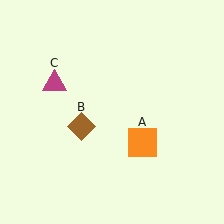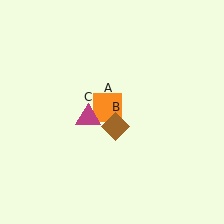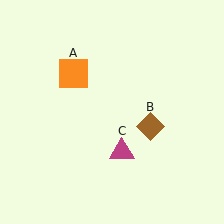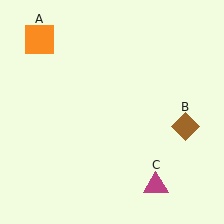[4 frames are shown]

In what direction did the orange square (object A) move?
The orange square (object A) moved up and to the left.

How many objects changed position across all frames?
3 objects changed position: orange square (object A), brown diamond (object B), magenta triangle (object C).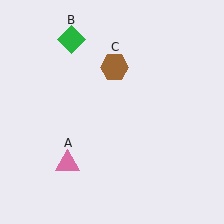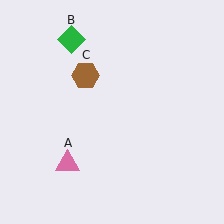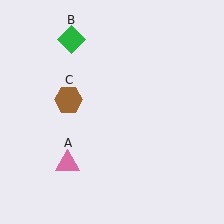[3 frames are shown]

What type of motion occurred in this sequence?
The brown hexagon (object C) rotated counterclockwise around the center of the scene.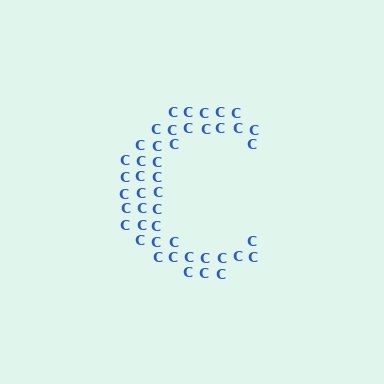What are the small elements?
The small elements are letter C's.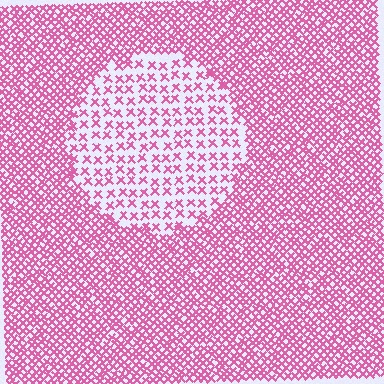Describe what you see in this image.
The image contains small pink elements arranged at two different densities. A circle-shaped region is visible where the elements are less densely packed than the surrounding area.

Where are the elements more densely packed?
The elements are more densely packed outside the circle boundary.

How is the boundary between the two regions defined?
The boundary is defined by a change in element density (approximately 2.4x ratio). All elements are the same color, size, and shape.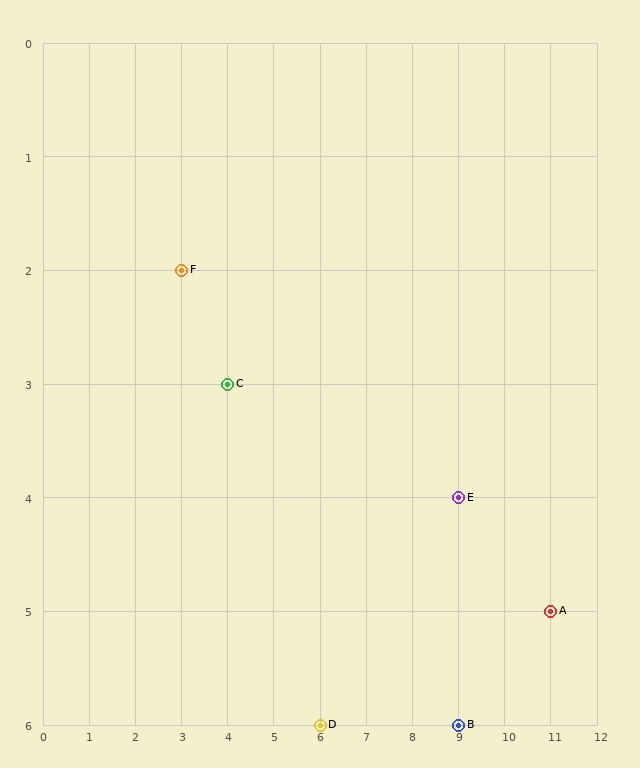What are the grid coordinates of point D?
Point D is at grid coordinates (6, 6).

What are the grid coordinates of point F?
Point F is at grid coordinates (3, 2).